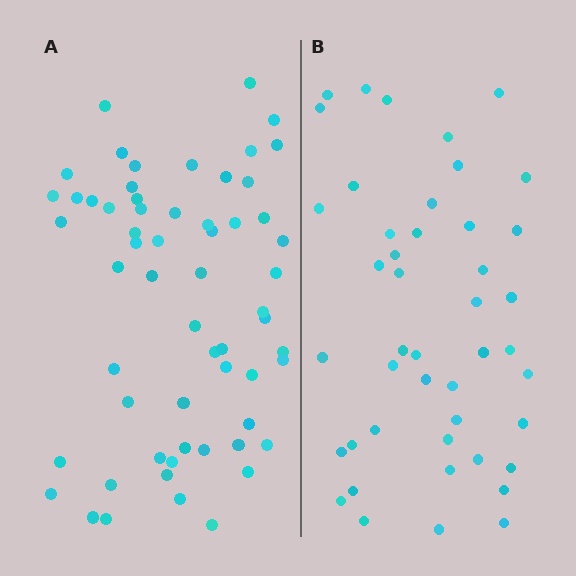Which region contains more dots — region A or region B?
Region A (the left region) has more dots.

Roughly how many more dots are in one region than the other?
Region A has approximately 15 more dots than region B.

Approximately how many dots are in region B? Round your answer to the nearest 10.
About 40 dots. (The exact count is 45, which rounds to 40.)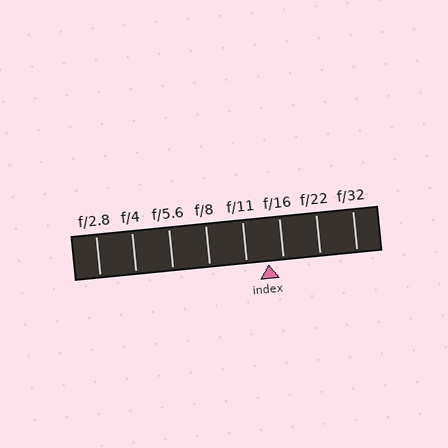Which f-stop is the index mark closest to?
The index mark is closest to f/16.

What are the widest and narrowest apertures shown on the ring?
The widest aperture shown is f/2.8 and the narrowest is f/32.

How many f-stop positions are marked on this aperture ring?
There are 8 f-stop positions marked.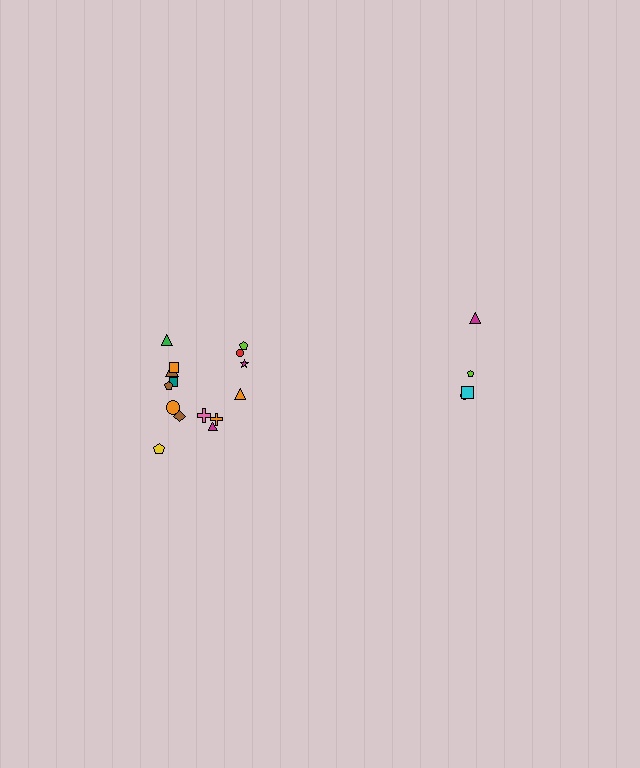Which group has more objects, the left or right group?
The left group.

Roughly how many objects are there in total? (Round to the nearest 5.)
Roughly 20 objects in total.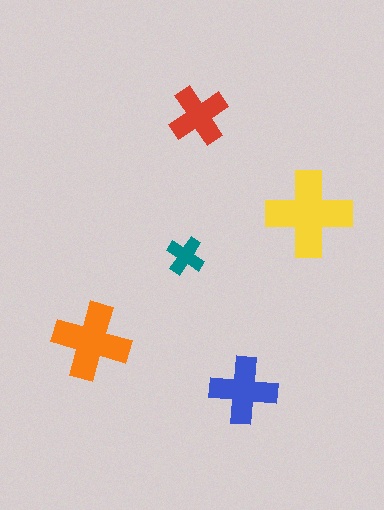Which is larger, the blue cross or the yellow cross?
The yellow one.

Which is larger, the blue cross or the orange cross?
The orange one.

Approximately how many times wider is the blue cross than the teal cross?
About 2 times wider.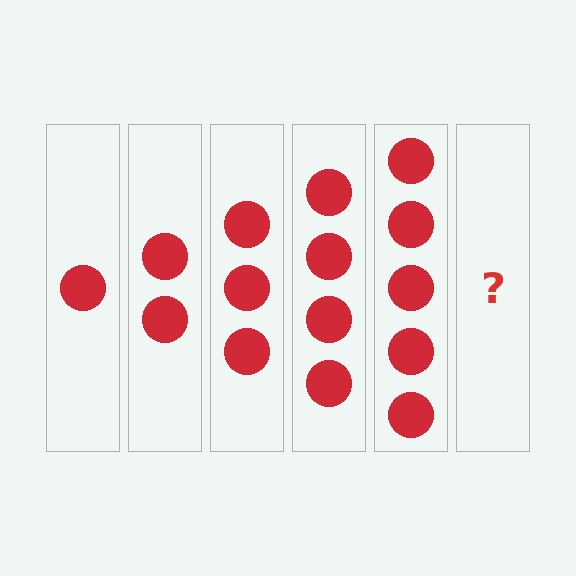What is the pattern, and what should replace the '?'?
The pattern is that each step adds one more circle. The '?' should be 6 circles.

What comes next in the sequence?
The next element should be 6 circles.